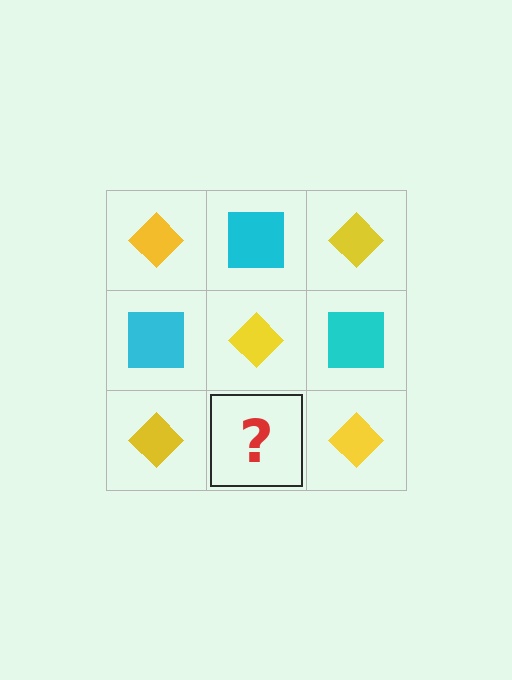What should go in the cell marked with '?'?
The missing cell should contain a cyan square.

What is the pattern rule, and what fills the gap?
The rule is that it alternates yellow diamond and cyan square in a checkerboard pattern. The gap should be filled with a cyan square.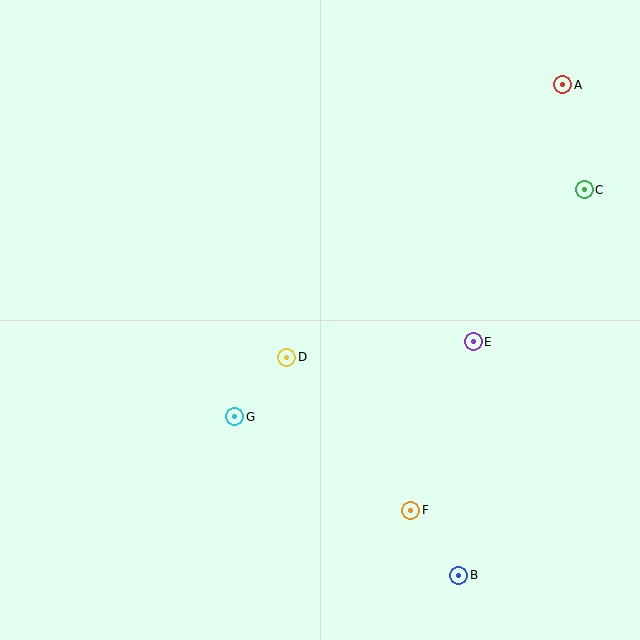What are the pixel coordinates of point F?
Point F is at (411, 510).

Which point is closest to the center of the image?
Point D at (287, 357) is closest to the center.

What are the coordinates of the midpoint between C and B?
The midpoint between C and B is at (522, 383).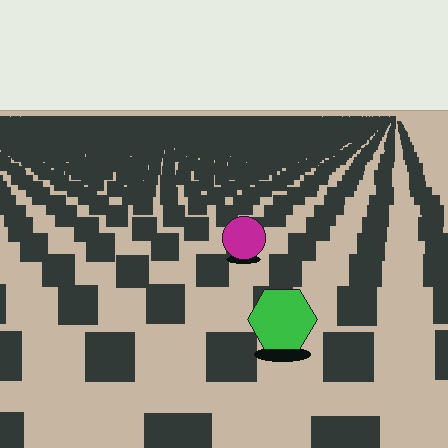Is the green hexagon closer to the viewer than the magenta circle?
Yes. The green hexagon is closer — you can tell from the texture gradient: the ground texture is coarser near it.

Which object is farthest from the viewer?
The magenta circle is farthest from the viewer. It appears smaller and the ground texture around it is denser.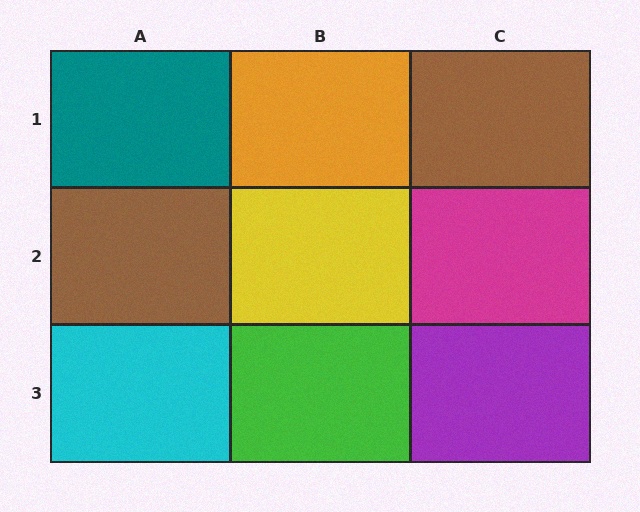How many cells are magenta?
1 cell is magenta.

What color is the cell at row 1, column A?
Teal.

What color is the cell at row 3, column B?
Green.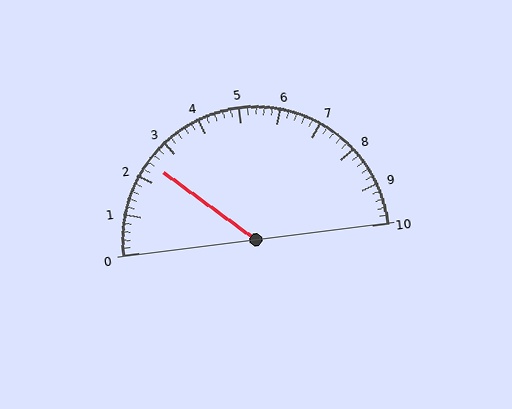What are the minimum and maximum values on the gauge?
The gauge ranges from 0 to 10.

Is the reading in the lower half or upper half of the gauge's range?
The reading is in the lower half of the range (0 to 10).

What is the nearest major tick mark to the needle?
The nearest major tick mark is 2.